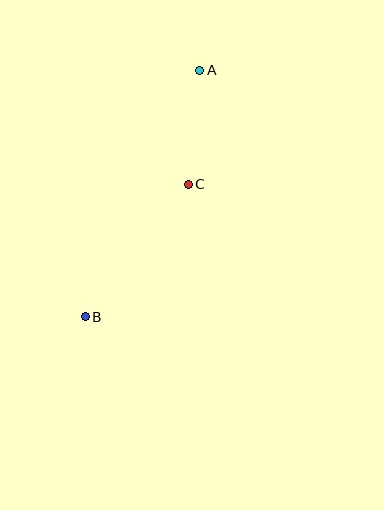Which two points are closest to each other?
Points A and C are closest to each other.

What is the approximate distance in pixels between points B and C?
The distance between B and C is approximately 168 pixels.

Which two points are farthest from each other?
Points A and B are farthest from each other.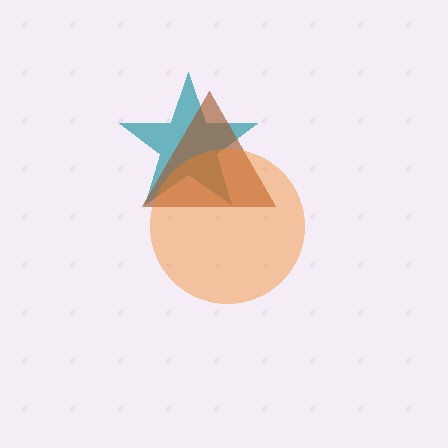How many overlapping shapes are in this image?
There are 3 overlapping shapes in the image.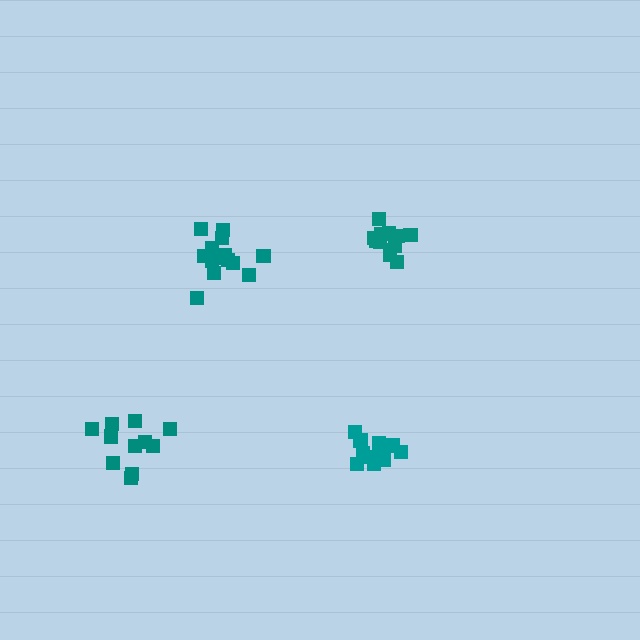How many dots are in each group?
Group 1: 12 dots, Group 2: 11 dots, Group 3: 14 dots, Group 4: 11 dots (48 total).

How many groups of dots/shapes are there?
There are 4 groups.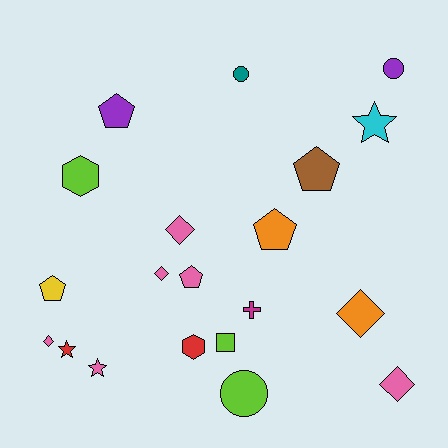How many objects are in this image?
There are 20 objects.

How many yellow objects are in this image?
There is 1 yellow object.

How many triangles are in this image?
There are no triangles.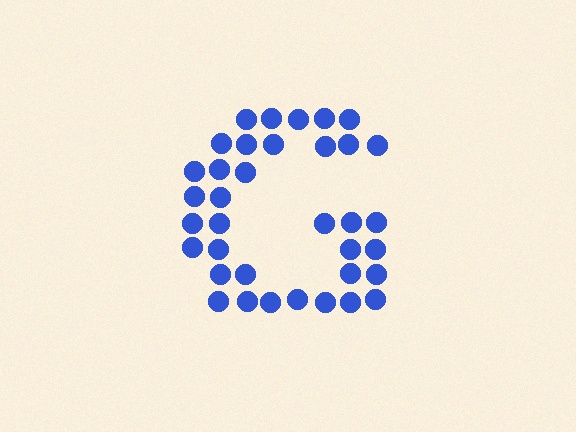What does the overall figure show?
The overall figure shows the letter G.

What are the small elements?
The small elements are circles.